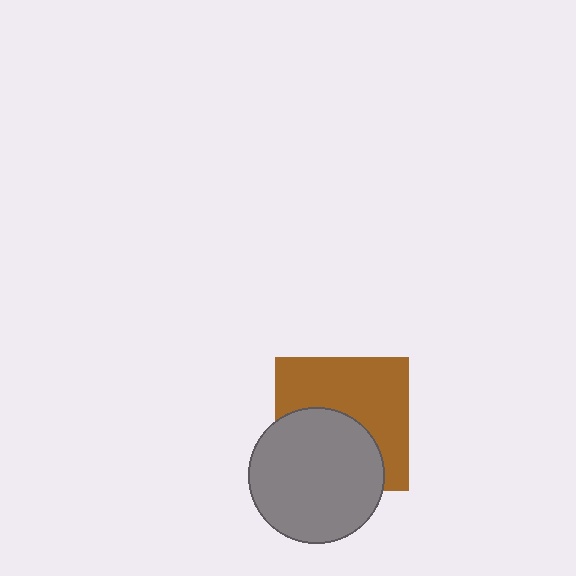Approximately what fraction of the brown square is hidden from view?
Roughly 45% of the brown square is hidden behind the gray circle.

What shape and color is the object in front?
The object in front is a gray circle.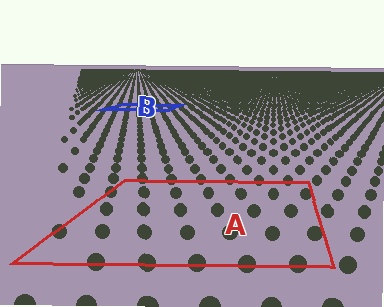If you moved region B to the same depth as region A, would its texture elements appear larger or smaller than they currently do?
They would appear larger. At a closer depth, the same texture elements are projected at a bigger on-screen size.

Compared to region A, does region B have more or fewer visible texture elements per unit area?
Region B has more texture elements per unit area — they are packed more densely because it is farther away.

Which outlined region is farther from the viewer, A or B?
Region B is farther from the viewer — the texture elements inside it appear smaller and more densely packed.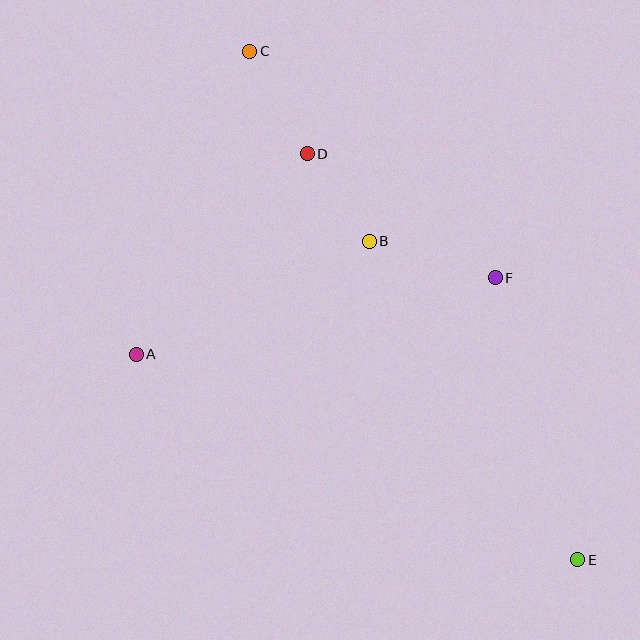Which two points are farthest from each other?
Points C and E are farthest from each other.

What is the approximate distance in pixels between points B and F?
The distance between B and F is approximately 131 pixels.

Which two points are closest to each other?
Points B and D are closest to each other.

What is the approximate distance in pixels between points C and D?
The distance between C and D is approximately 118 pixels.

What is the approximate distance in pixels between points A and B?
The distance between A and B is approximately 259 pixels.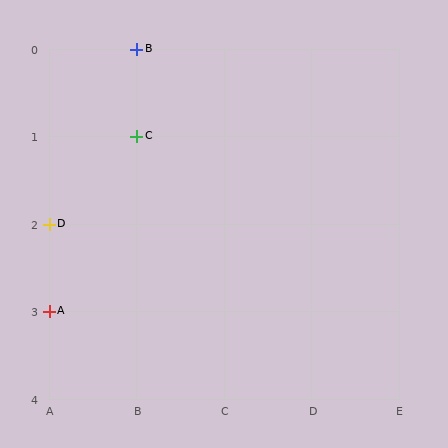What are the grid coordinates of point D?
Point D is at grid coordinates (A, 2).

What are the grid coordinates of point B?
Point B is at grid coordinates (B, 0).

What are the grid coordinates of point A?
Point A is at grid coordinates (A, 3).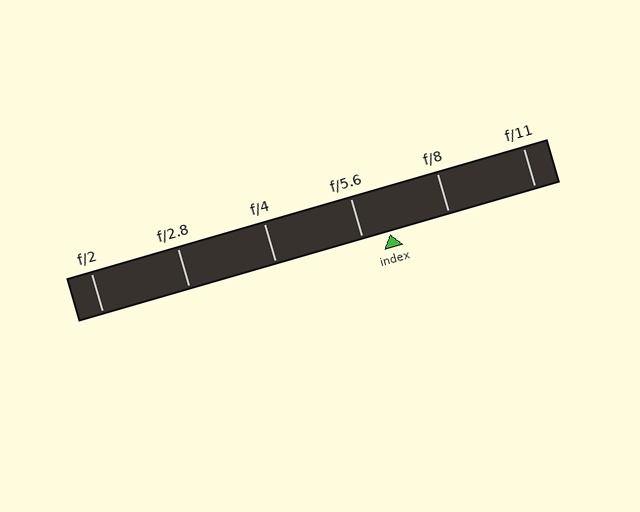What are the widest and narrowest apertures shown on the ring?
The widest aperture shown is f/2 and the narrowest is f/11.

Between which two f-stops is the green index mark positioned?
The index mark is between f/5.6 and f/8.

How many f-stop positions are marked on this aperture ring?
There are 6 f-stop positions marked.